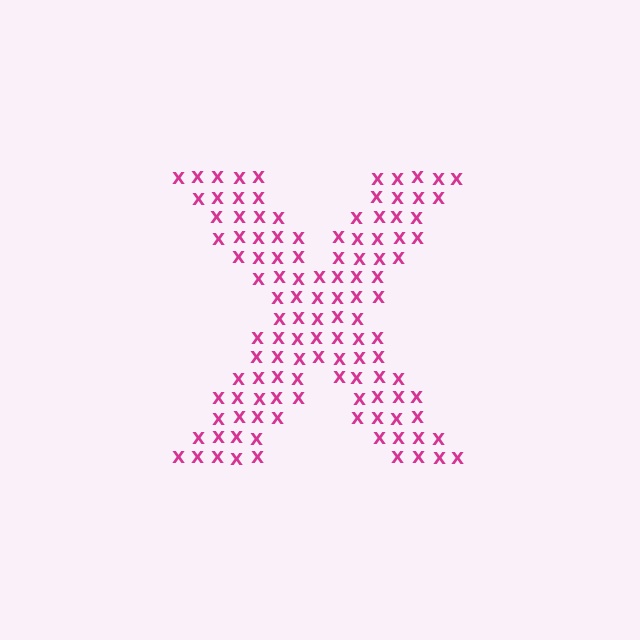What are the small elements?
The small elements are letter X's.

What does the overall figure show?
The overall figure shows the letter X.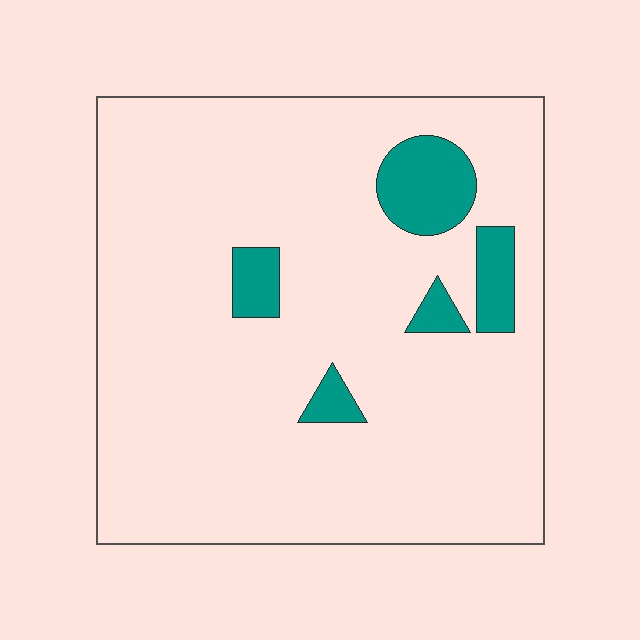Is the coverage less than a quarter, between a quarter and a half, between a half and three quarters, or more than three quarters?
Less than a quarter.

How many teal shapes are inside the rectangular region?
5.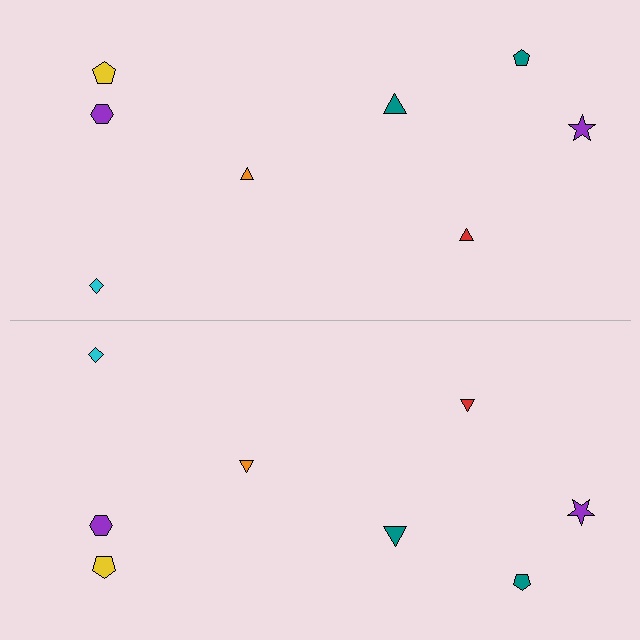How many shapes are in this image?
There are 16 shapes in this image.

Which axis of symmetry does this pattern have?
The pattern has a horizontal axis of symmetry running through the center of the image.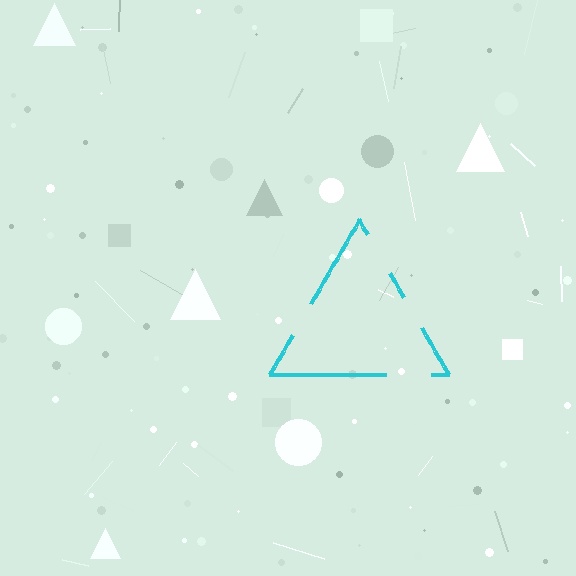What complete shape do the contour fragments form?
The contour fragments form a triangle.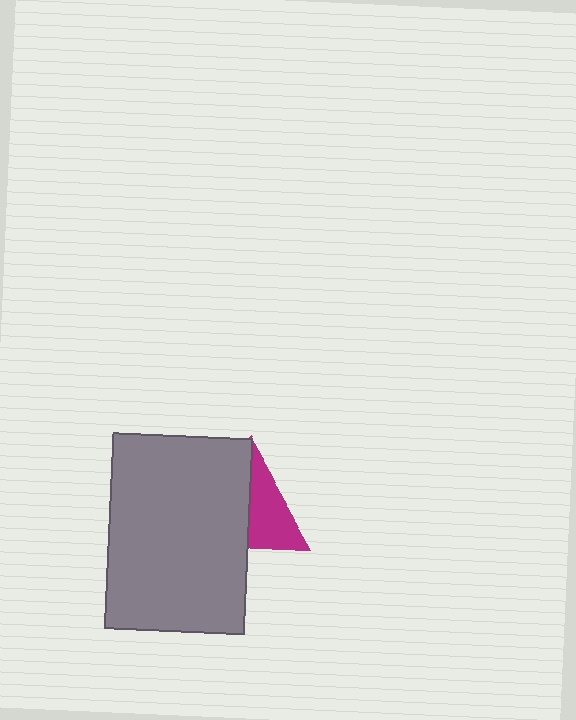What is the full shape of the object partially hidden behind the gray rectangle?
The partially hidden object is a magenta triangle.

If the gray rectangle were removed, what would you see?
You would see the complete magenta triangle.